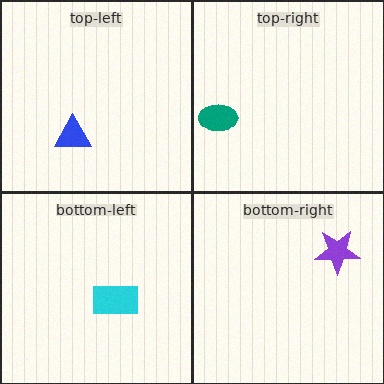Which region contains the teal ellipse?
The top-right region.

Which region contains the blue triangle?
The top-left region.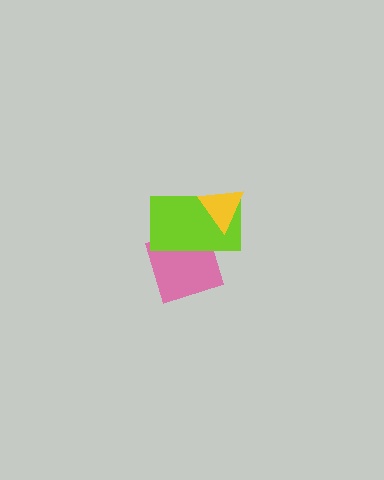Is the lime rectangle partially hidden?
Yes, it is partially covered by another shape.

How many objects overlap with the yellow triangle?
1 object overlaps with the yellow triangle.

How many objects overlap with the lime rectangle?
2 objects overlap with the lime rectangle.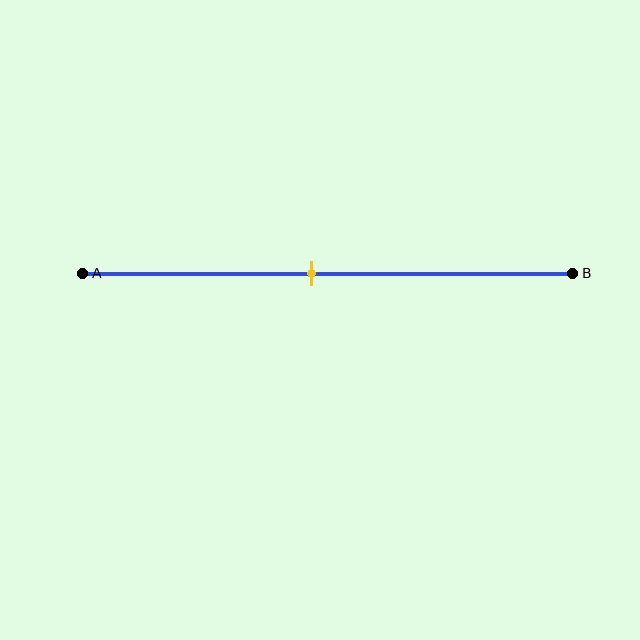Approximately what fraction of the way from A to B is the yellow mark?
The yellow mark is approximately 45% of the way from A to B.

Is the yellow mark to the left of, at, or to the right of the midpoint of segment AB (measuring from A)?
The yellow mark is to the left of the midpoint of segment AB.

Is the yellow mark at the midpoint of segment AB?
No, the mark is at about 45% from A, not at the 50% midpoint.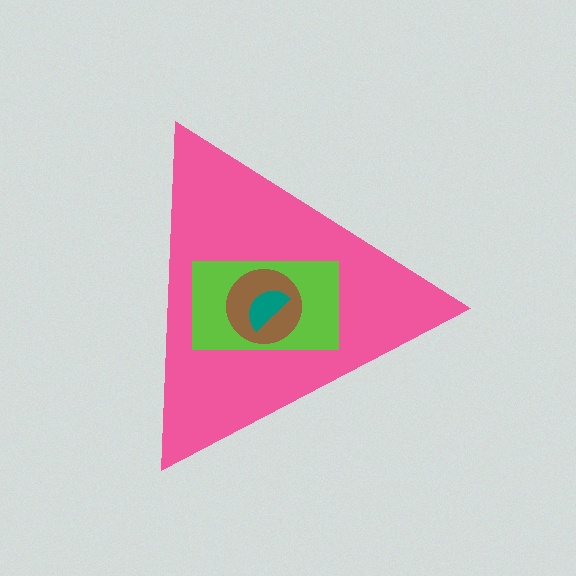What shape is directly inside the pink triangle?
The lime rectangle.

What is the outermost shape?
The pink triangle.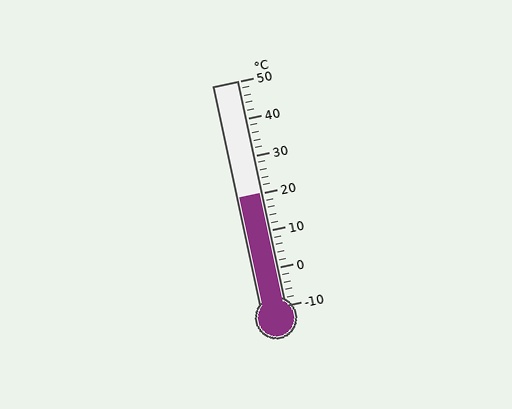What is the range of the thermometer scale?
The thermometer scale ranges from -10°C to 50°C.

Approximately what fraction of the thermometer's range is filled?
The thermometer is filled to approximately 50% of its range.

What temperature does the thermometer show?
The thermometer shows approximately 20°C.